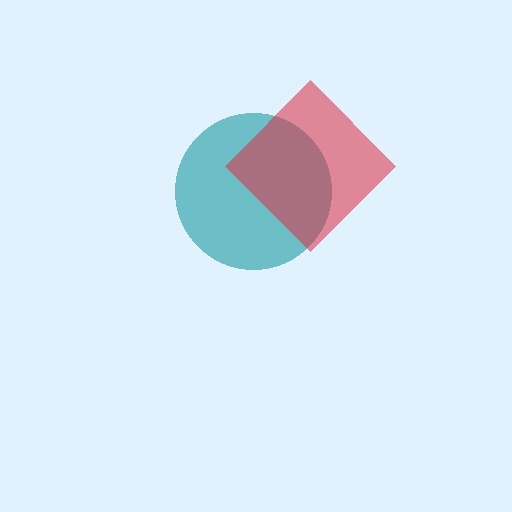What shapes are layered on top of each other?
The layered shapes are: a teal circle, a red diamond.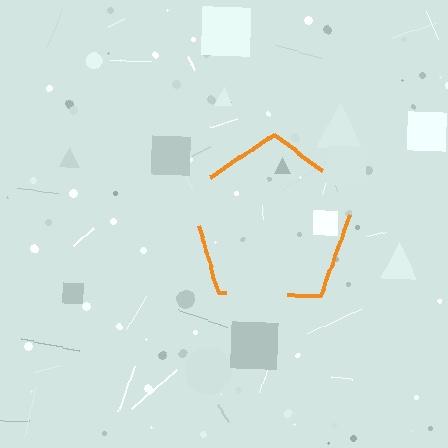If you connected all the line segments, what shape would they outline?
They would outline a pentagon.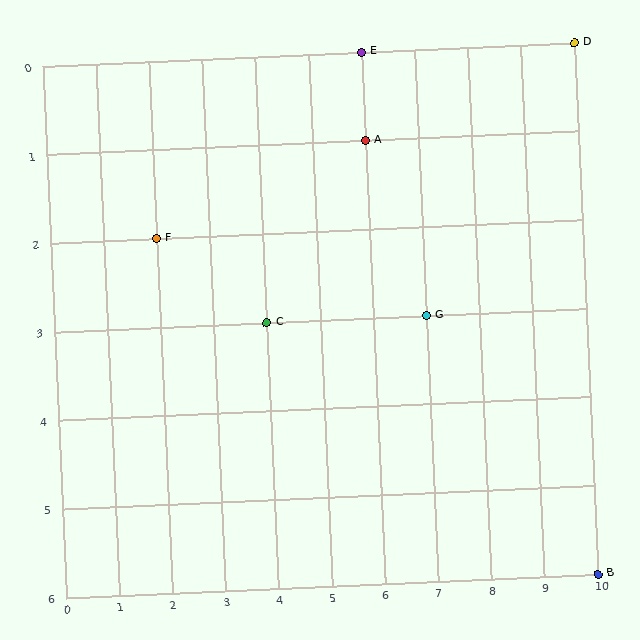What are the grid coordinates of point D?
Point D is at grid coordinates (10, 0).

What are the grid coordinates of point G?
Point G is at grid coordinates (7, 3).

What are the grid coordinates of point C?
Point C is at grid coordinates (4, 3).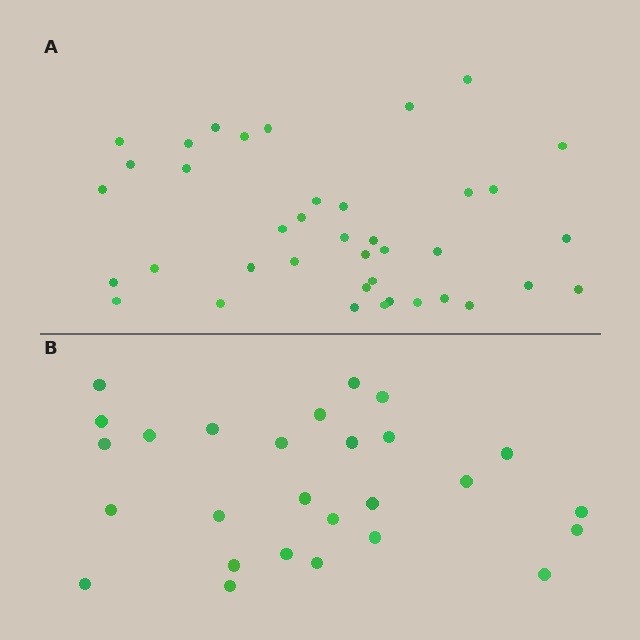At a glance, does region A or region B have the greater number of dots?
Region A (the top region) has more dots.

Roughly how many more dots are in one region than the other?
Region A has roughly 12 or so more dots than region B.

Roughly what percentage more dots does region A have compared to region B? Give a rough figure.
About 45% more.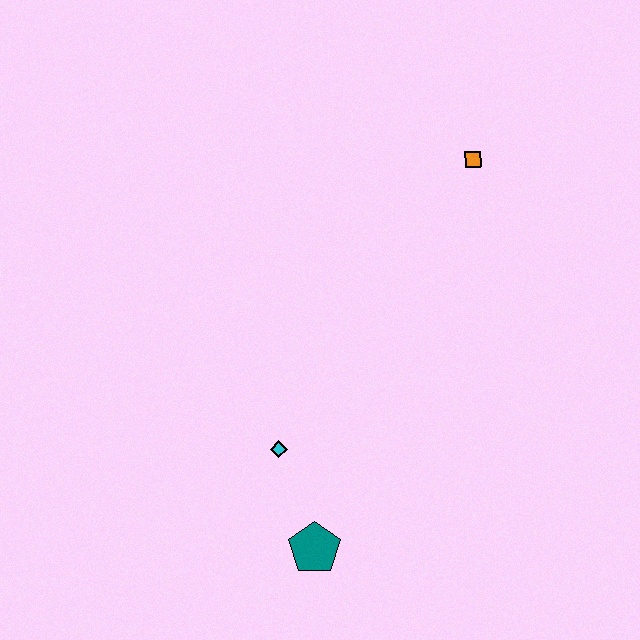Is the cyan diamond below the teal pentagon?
No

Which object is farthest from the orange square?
The teal pentagon is farthest from the orange square.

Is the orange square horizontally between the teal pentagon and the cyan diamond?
No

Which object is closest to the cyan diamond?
The teal pentagon is closest to the cyan diamond.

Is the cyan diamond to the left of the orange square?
Yes